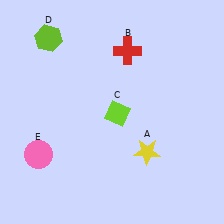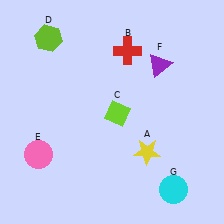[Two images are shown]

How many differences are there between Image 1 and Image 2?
There are 2 differences between the two images.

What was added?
A purple triangle (F), a cyan circle (G) were added in Image 2.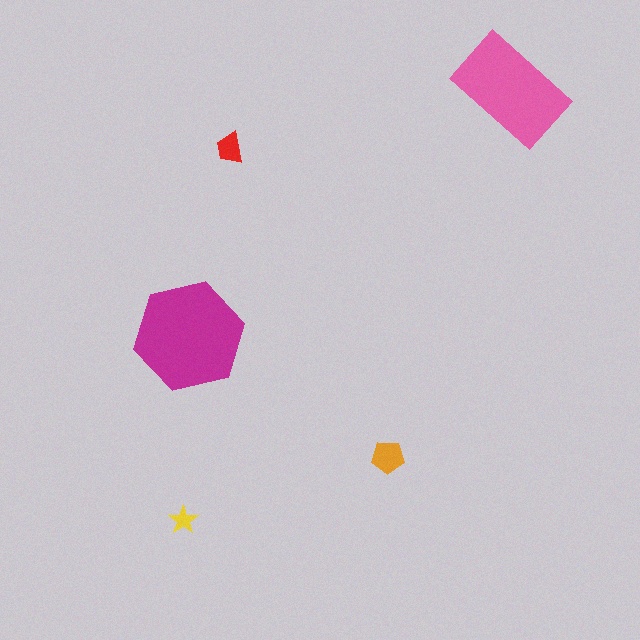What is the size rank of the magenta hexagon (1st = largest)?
1st.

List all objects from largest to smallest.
The magenta hexagon, the pink rectangle, the orange pentagon, the red trapezoid, the yellow star.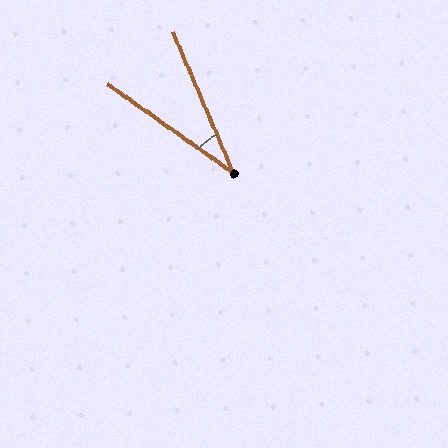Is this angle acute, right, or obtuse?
It is acute.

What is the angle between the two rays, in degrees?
Approximately 31 degrees.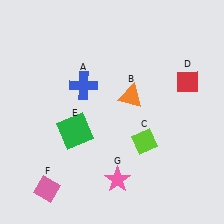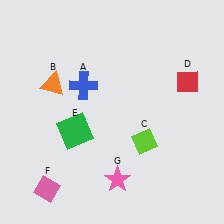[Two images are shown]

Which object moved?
The orange triangle (B) moved left.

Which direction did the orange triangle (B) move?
The orange triangle (B) moved left.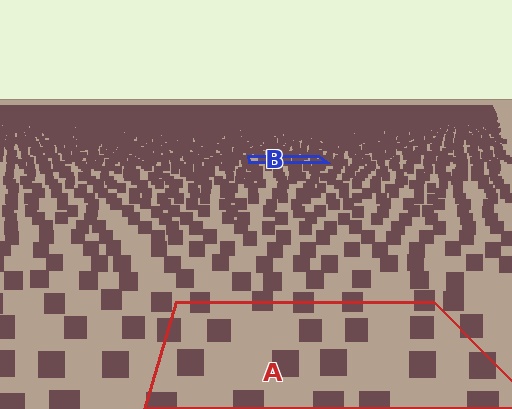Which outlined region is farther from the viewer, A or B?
Region B is farther from the viewer — the texture elements inside it appear smaller and more densely packed.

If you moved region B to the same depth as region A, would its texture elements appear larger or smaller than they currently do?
They would appear larger. At a closer depth, the same texture elements are projected at a bigger on-screen size.